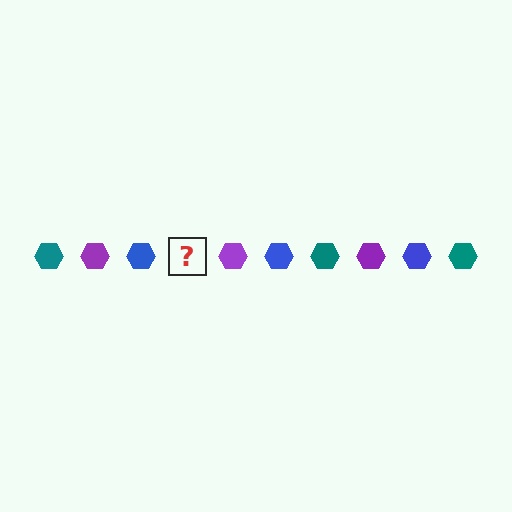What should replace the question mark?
The question mark should be replaced with a teal hexagon.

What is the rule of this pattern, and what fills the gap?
The rule is that the pattern cycles through teal, purple, blue hexagons. The gap should be filled with a teal hexagon.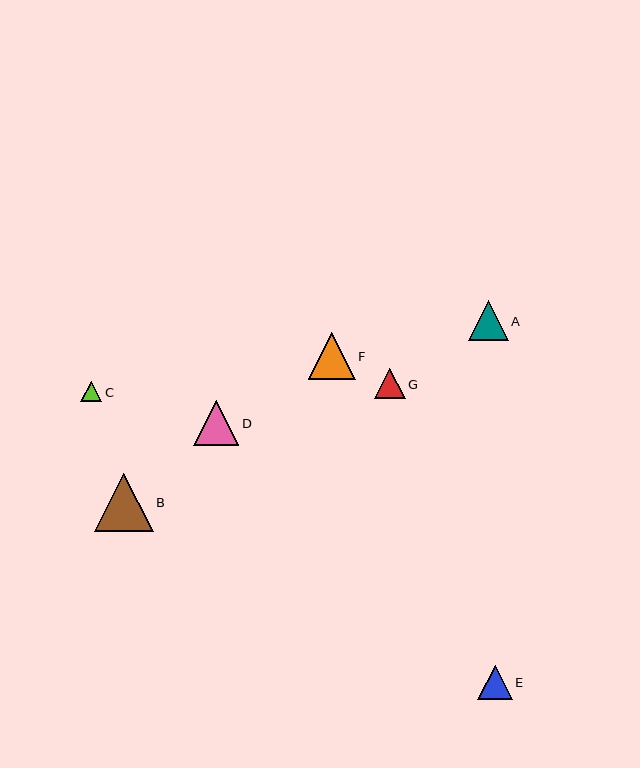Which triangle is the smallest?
Triangle C is the smallest with a size of approximately 21 pixels.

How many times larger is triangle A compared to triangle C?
Triangle A is approximately 1.9 times the size of triangle C.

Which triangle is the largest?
Triangle B is the largest with a size of approximately 59 pixels.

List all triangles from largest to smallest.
From largest to smallest: B, F, D, A, E, G, C.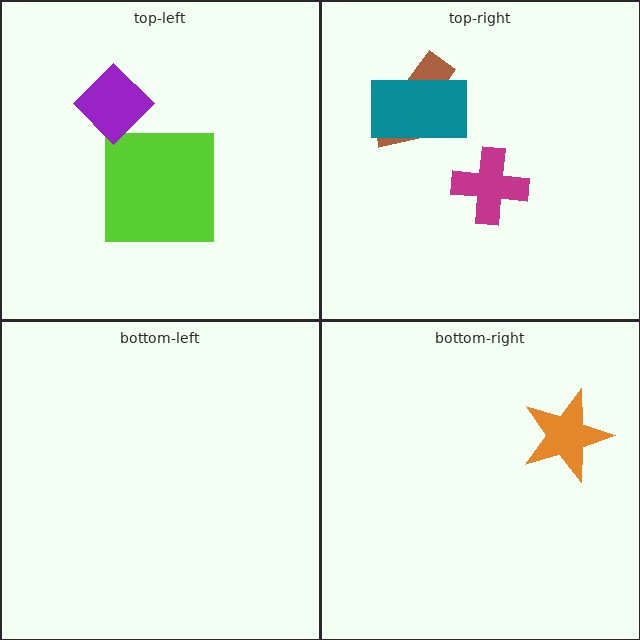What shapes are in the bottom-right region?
The orange star.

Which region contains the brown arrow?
The top-right region.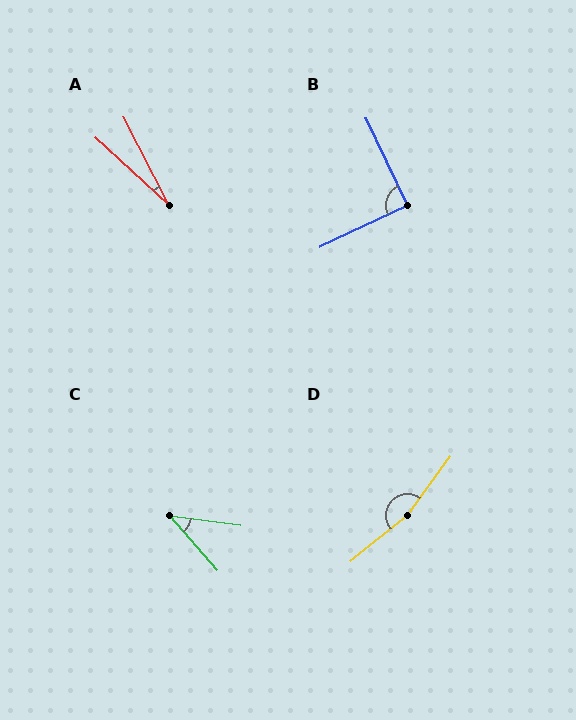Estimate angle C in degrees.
Approximately 41 degrees.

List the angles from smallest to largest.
A (20°), C (41°), B (90°), D (165°).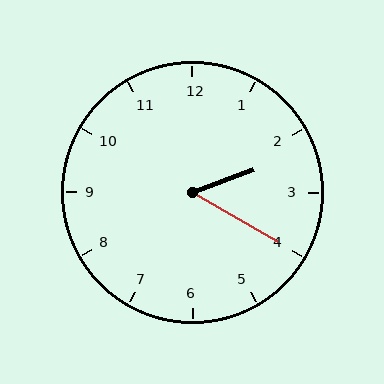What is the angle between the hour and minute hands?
Approximately 50 degrees.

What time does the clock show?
2:20.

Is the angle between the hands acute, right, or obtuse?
It is acute.